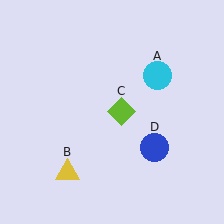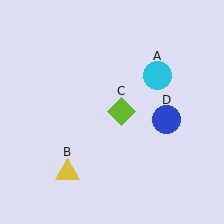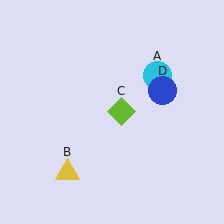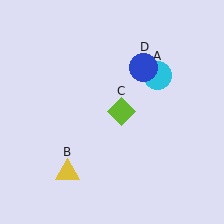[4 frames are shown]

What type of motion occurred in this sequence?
The blue circle (object D) rotated counterclockwise around the center of the scene.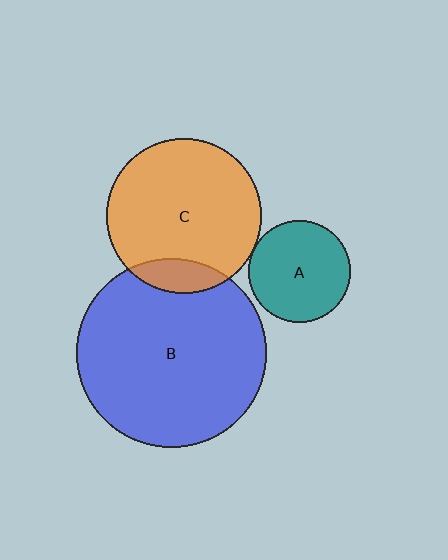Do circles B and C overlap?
Yes.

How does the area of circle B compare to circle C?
Approximately 1.5 times.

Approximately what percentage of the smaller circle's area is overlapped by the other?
Approximately 15%.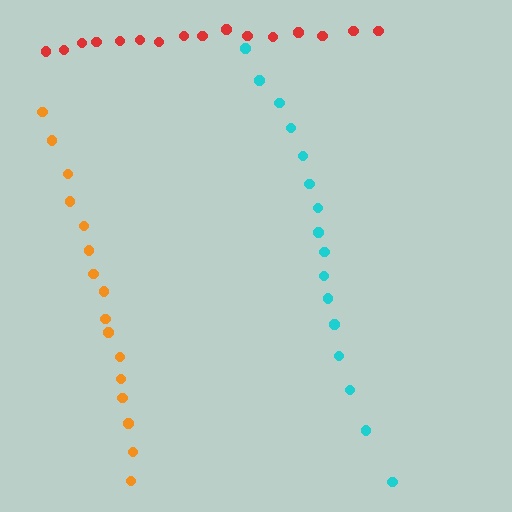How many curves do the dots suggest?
There are 3 distinct paths.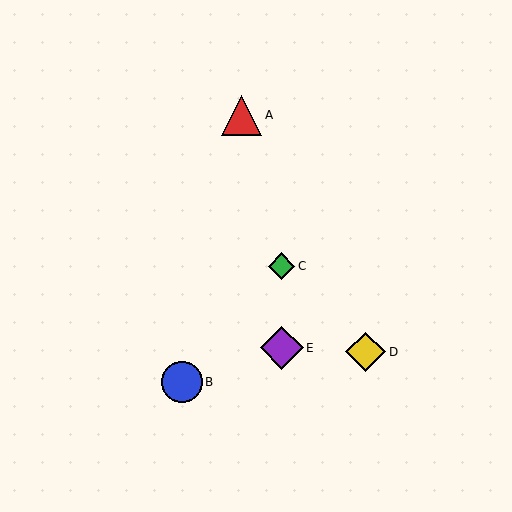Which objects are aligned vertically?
Objects C, E are aligned vertically.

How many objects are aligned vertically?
2 objects (C, E) are aligned vertically.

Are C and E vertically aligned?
Yes, both are at x≈282.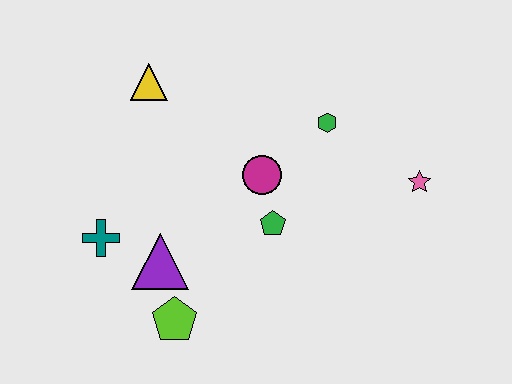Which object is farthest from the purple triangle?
The pink star is farthest from the purple triangle.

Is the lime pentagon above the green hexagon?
No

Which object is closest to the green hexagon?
The magenta circle is closest to the green hexagon.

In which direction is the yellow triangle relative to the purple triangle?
The yellow triangle is above the purple triangle.